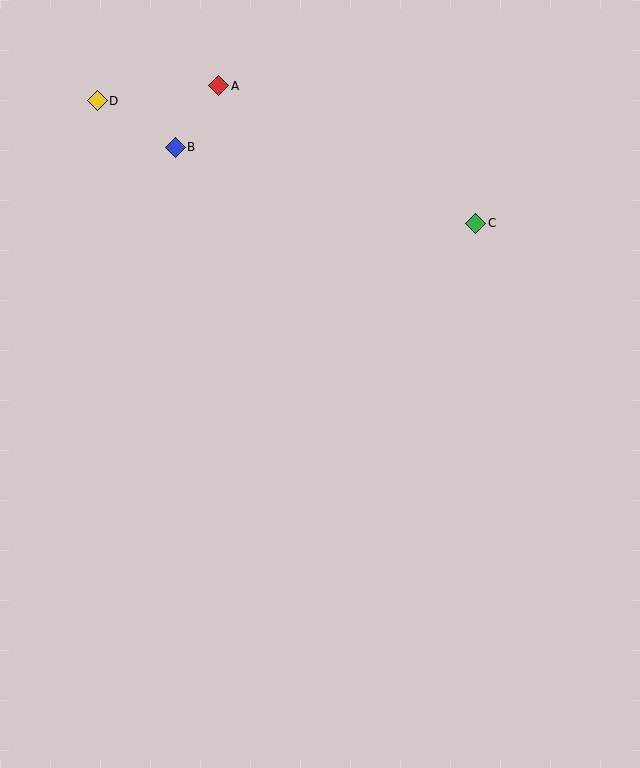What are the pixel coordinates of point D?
Point D is at (97, 101).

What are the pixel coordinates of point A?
Point A is at (219, 86).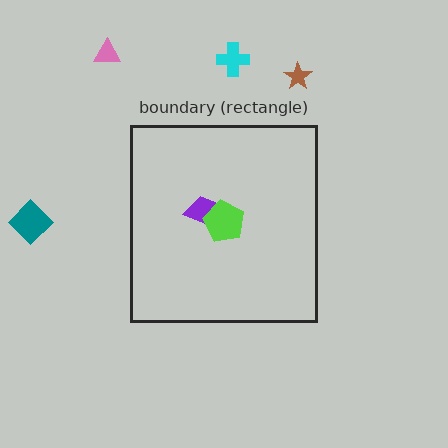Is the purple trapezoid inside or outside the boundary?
Inside.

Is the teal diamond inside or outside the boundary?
Outside.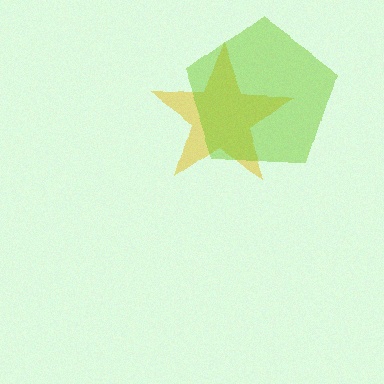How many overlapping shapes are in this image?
There are 2 overlapping shapes in the image.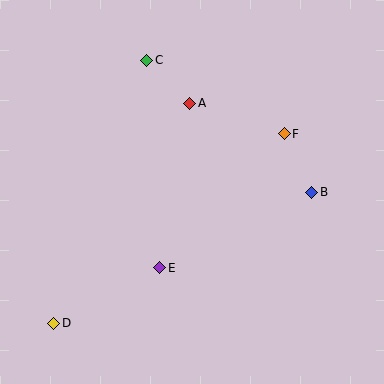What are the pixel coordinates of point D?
Point D is at (54, 323).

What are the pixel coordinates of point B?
Point B is at (312, 192).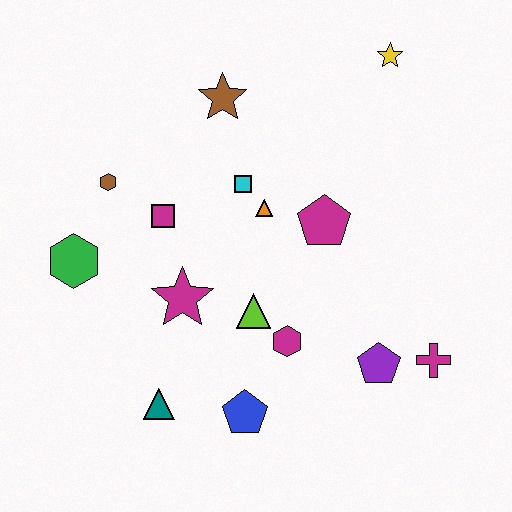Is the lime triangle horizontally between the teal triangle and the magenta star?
No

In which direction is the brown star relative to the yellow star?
The brown star is to the left of the yellow star.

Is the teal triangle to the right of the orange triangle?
No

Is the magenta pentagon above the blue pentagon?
Yes